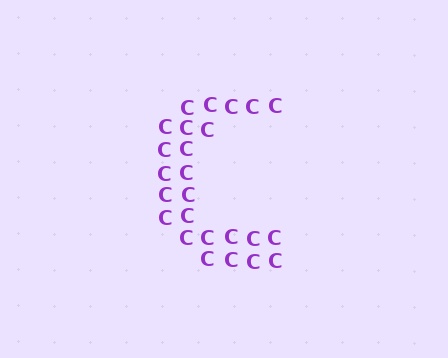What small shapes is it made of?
It is made of small letter C's.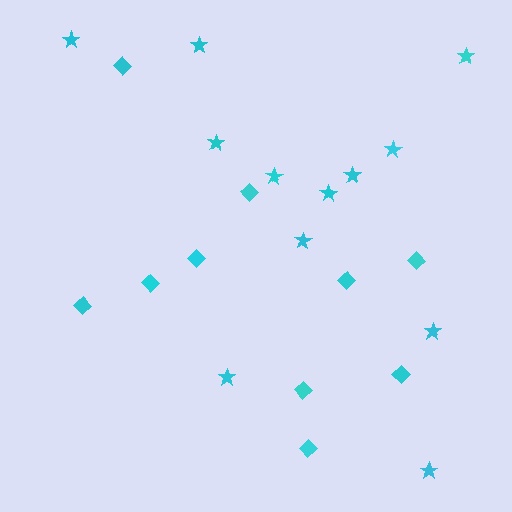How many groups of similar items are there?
There are 2 groups: one group of diamonds (10) and one group of stars (12).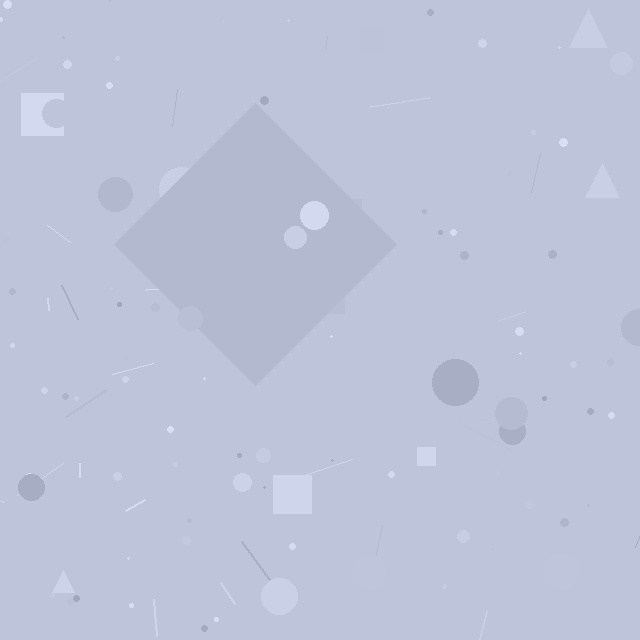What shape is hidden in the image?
A diamond is hidden in the image.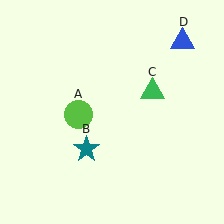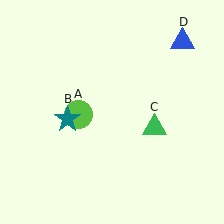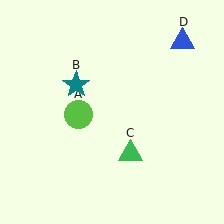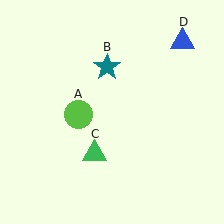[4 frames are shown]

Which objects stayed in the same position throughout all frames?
Lime circle (object A) and blue triangle (object D) remained stationary.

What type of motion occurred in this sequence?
The teal star (object B), green triangle (object C) rotated clockwise around the center of the scene.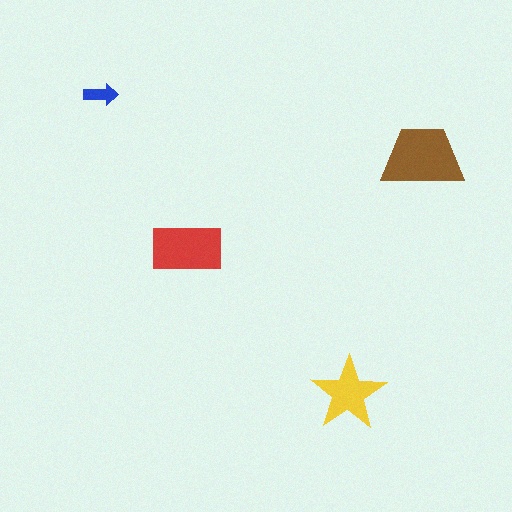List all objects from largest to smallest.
The brown trapezoid, the red rectangle, the yellow star, the blue arrow.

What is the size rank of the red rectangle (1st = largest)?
2nd.